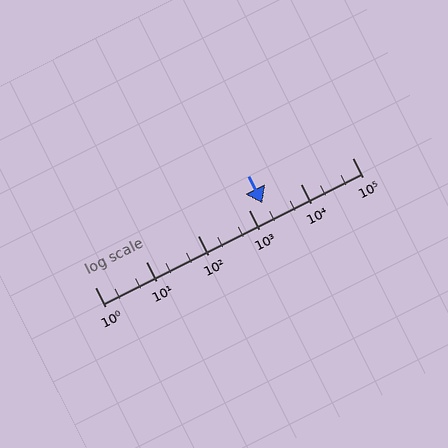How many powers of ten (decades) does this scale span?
The scale spans 5 decades, from 1 to 100000.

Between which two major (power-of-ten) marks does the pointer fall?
The pointer is between 1000 and 10000.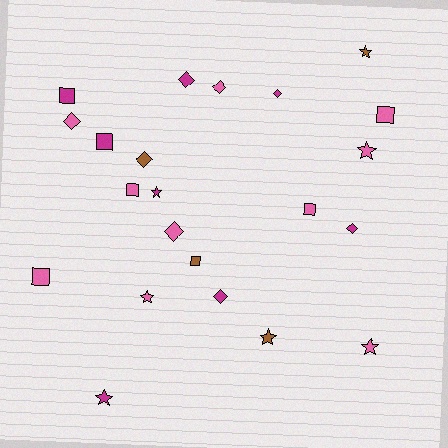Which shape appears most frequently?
Diamond, with 8 objects.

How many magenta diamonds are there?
There are 4 magenta diamonds.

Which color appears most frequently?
Pink, with 10 objects.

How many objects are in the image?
There are 22 objects.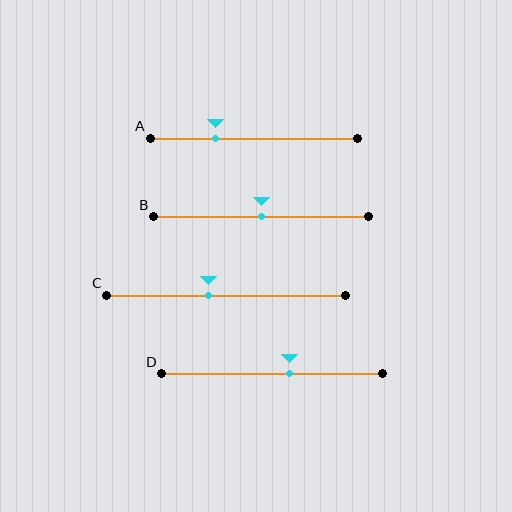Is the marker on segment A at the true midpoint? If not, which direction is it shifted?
No, the marker on segment A is shifted to the left by about 19% of the segment length.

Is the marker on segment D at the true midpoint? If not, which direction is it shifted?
No, the marker on segment D is shifted to the right by about 8% of the segment length.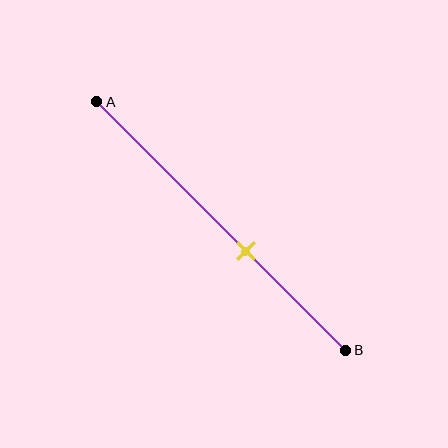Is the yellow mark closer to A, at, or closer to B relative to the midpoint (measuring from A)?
The yellow mark is closer to point B than the midpoint of segment AB.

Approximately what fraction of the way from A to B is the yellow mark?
The yellow mark is approximately 60% of the way from A to B.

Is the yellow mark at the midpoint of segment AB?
No, the mark is at about 60% from A, not at the 50% midpoint.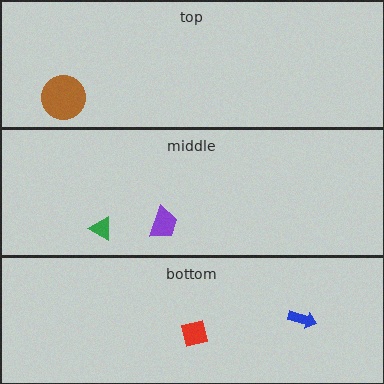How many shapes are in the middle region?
2.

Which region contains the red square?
The bottom region.